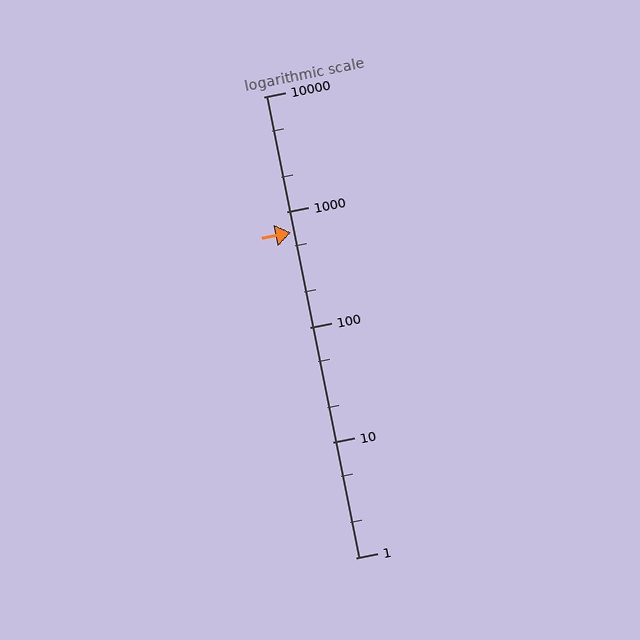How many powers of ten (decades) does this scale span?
The scale spans 4 decades, from 1 to 10000.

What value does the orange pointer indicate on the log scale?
The pointer indicates approximately 660.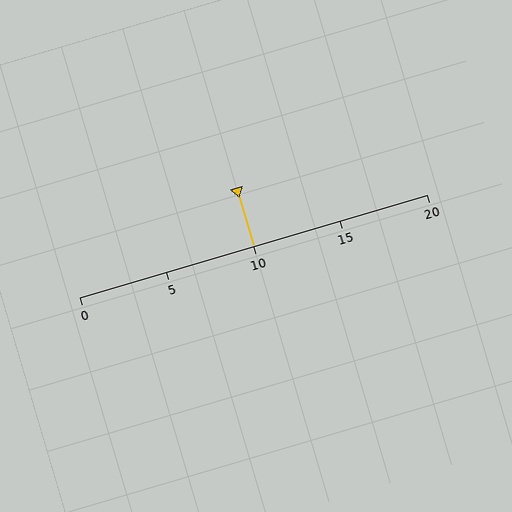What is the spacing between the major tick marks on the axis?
The major ticks are spaced 5 apart.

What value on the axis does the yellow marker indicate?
The marker indicates approximately 10.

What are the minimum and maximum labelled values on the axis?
The axis runs from 0 to 20.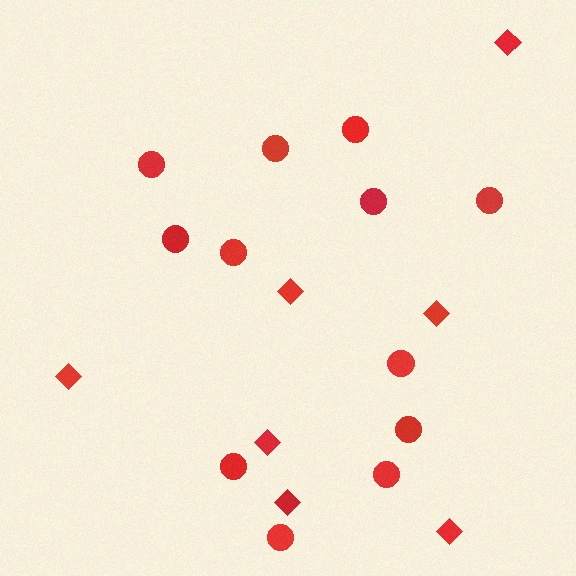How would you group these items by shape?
There are 2 groups: one group of circles (12) and one group of diamonds (7).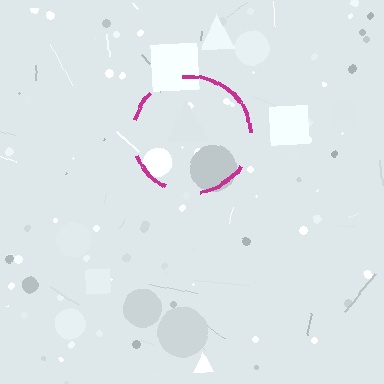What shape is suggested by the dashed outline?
The dashed outline suggests a circle.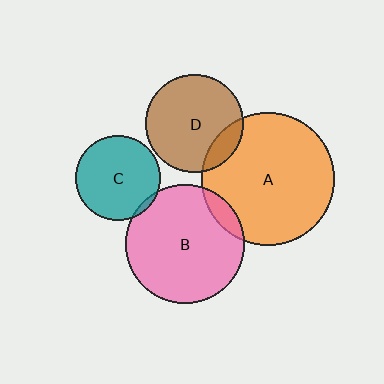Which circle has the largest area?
Circle A (orange).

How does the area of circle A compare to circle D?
Approximately 1.8 times.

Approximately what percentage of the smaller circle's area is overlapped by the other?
Approximately 10%.